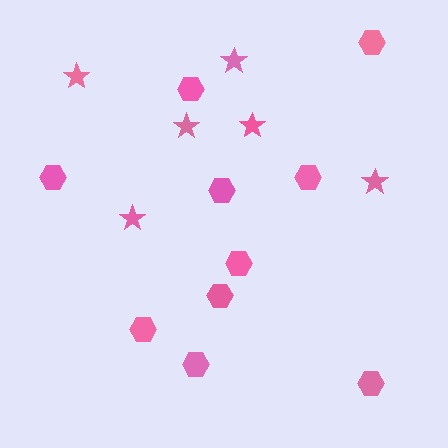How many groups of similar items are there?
There are 2 groups: one group of stars (6) and one group of hexagons (10).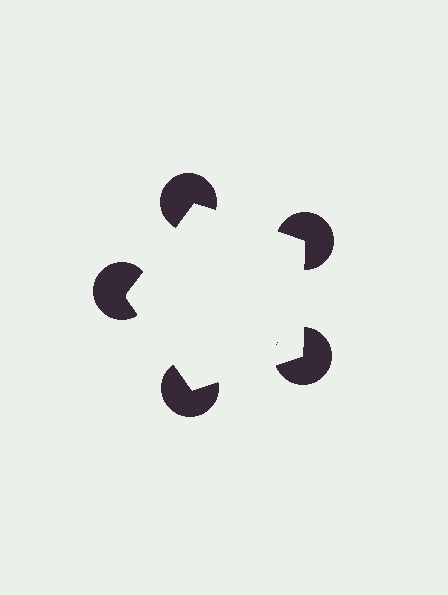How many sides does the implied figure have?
5 sides.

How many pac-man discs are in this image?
There are 5 — one at each vertex of the illusory pentagon.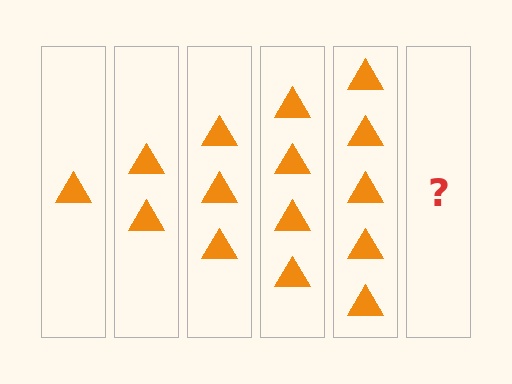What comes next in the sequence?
The next element should be 6 triangles.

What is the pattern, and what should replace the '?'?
The pattern is that each step adds one more triangle. The '?' should be 6 triangles.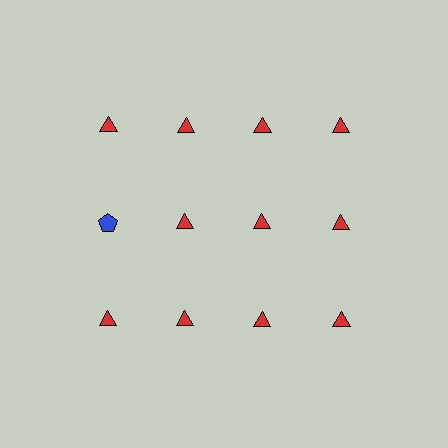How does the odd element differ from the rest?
It differs in both color (blue instead of red) and shape (pentagon instead of triangle).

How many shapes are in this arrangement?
There are 12 shapes arranged in a grid pattern.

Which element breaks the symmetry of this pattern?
The blue pentagon in the second row, leftmost column breaks the symmetry. All other shapes are red triangles.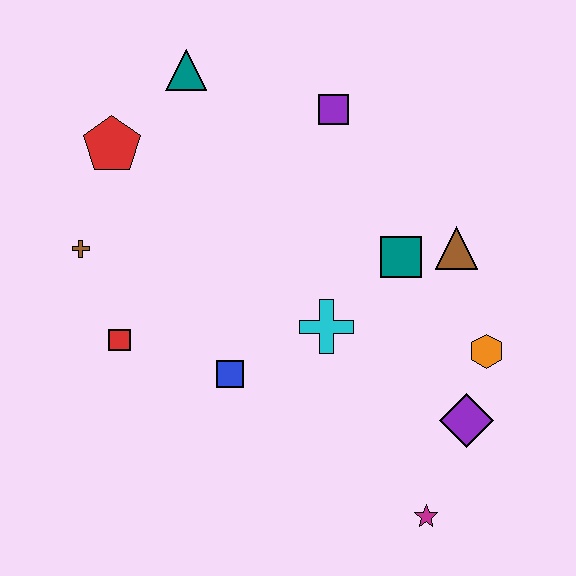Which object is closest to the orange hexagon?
The purple diamond is closest to the orange hexagon.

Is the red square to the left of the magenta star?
Yes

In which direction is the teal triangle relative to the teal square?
The teal triangle is to the left of the teal square.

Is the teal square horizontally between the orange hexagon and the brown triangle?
No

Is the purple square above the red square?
Yes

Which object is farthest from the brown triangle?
The brown cross is farthest from the brown triangle.